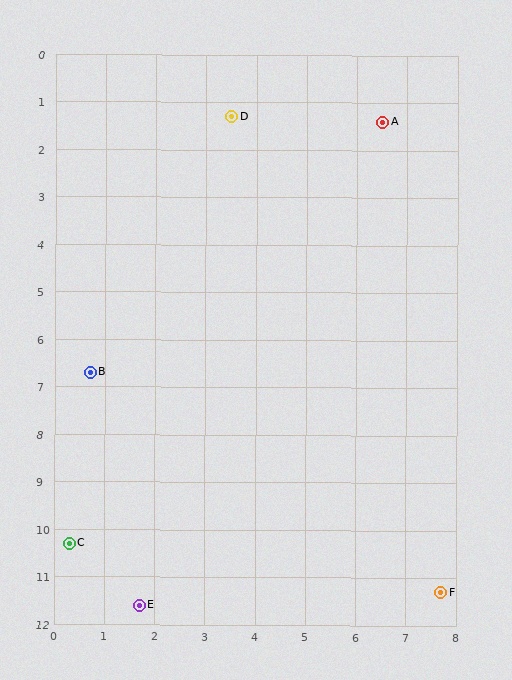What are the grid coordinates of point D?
Point D is at approximately (3.5, 1.3).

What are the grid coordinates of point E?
Point E is at approximately (1.7, 11.6).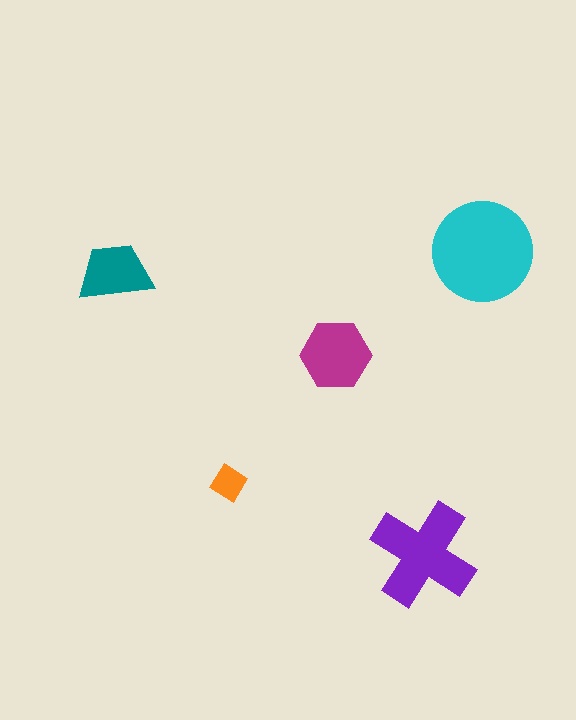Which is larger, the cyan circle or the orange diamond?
The cyan circle.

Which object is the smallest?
The orange diamond.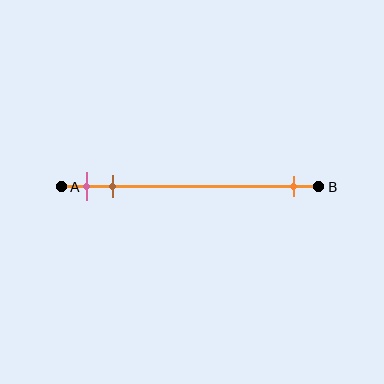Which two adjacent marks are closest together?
The pink and brown marks are the closest adjacent pair.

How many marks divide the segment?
There are 3 marks dividing the segment.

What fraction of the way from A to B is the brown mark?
The brown mark is approximately 20% (0.2) of the way from A to B.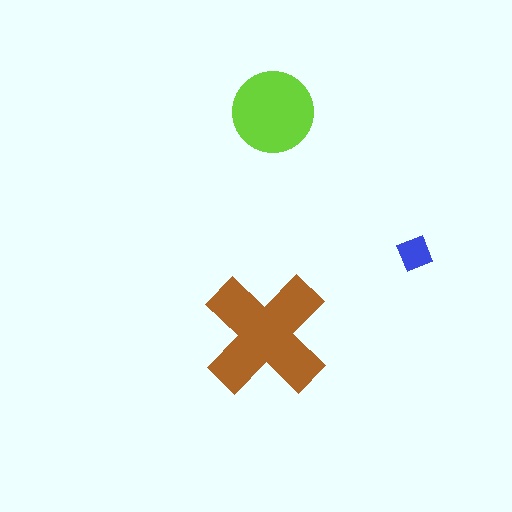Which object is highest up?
The lime circle is topmost.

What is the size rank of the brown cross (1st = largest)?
1st.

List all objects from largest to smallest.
The brown cross, the lime circle, the blue diamond.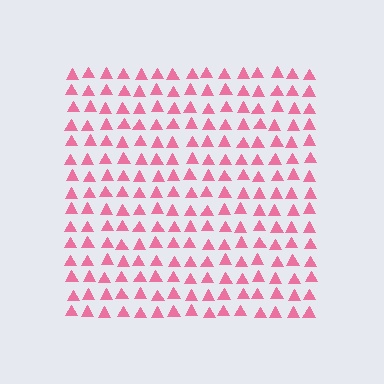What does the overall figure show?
The overall figure shows a square.